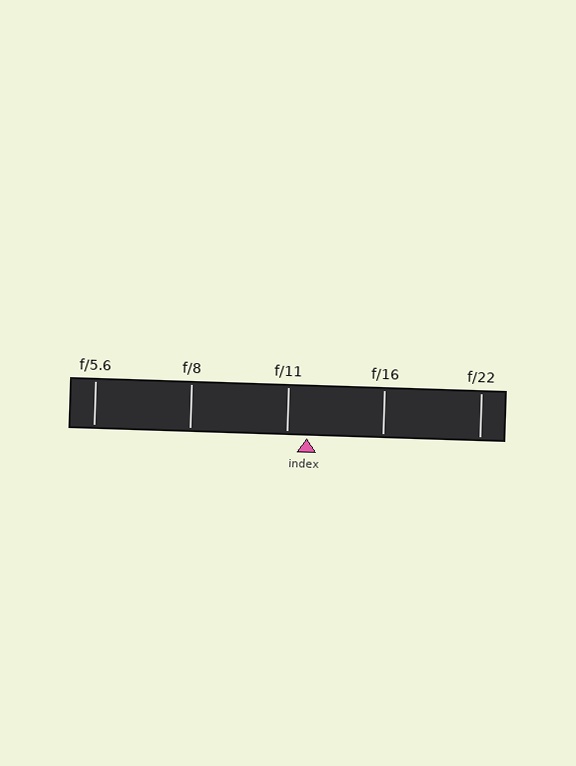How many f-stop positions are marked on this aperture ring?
There are 5 f-stop positions marked.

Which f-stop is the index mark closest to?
The index mark is closest to f/11.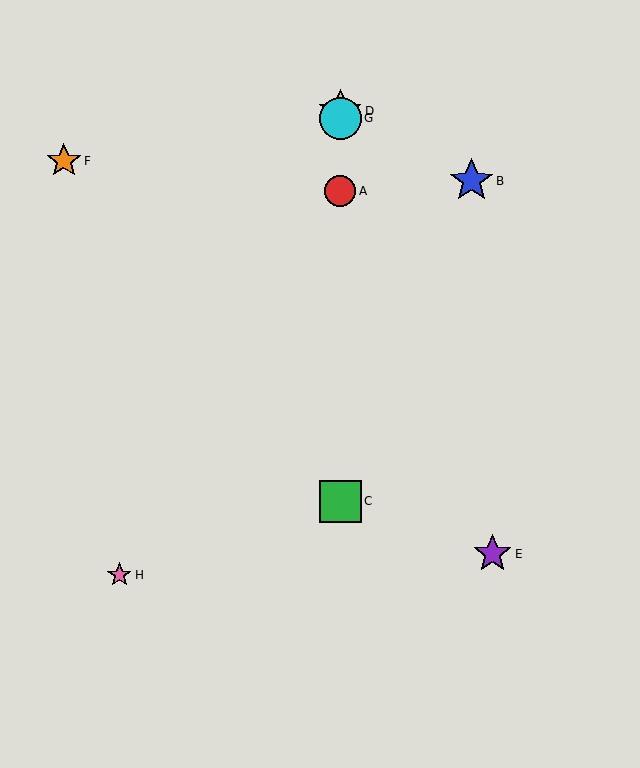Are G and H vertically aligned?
No, G is at x≈340 and H is at x≈119.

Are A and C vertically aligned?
Yes, both are at x≈340.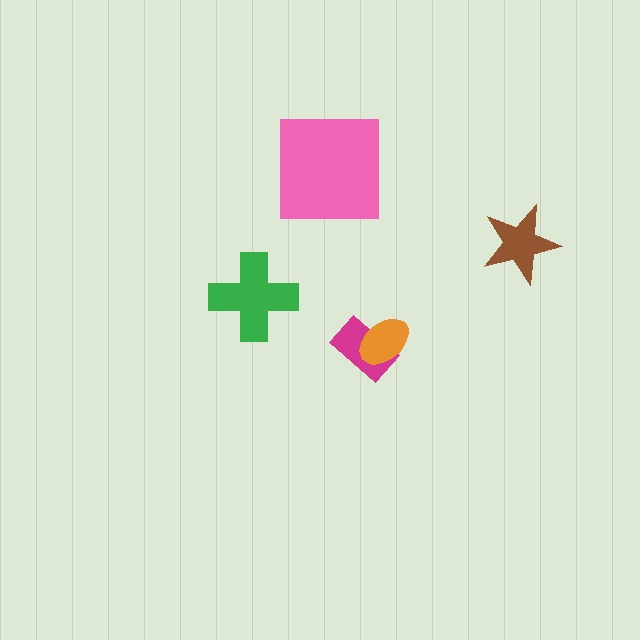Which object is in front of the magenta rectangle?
The orange ellipse is in front of the magenta rectangle.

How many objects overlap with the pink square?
0 objects overlap with the pink square.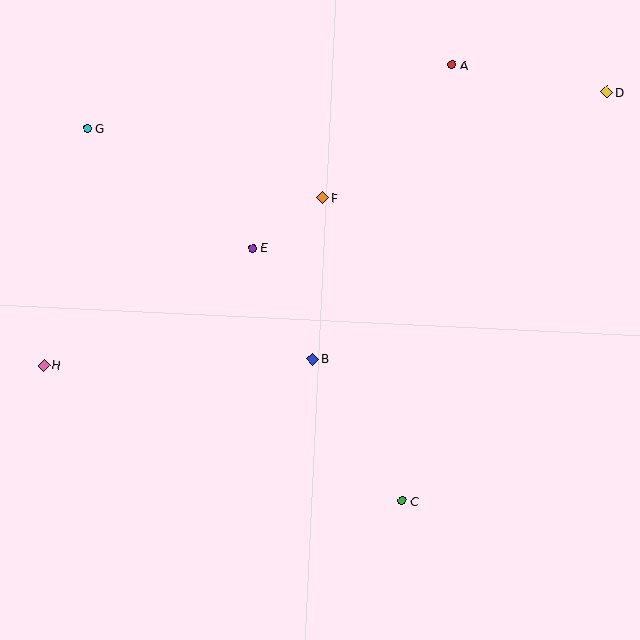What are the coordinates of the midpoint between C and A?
The midpoint between C and A is at (427, 283).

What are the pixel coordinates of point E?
Point E is at (253, 248).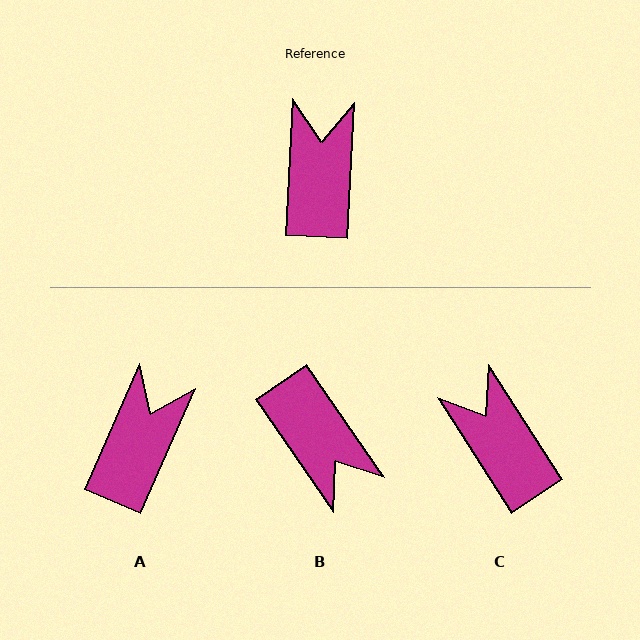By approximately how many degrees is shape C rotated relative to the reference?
Approximately 36 degrees counter-clockwise.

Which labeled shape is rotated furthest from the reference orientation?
B, about 142 degrees away.